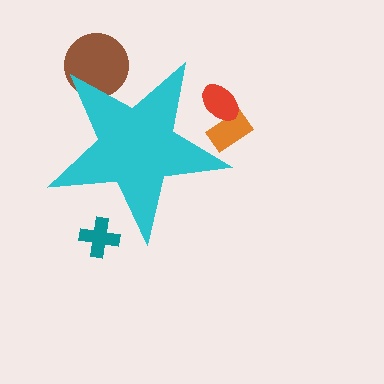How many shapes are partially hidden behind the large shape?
4 shapes are partially hidden.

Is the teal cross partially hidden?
Yes, the teal cross is partially hidden behind the cyan star.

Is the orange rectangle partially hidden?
Yes, the orange rectangle is partially hidden behind the cyan star.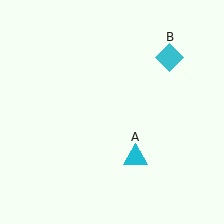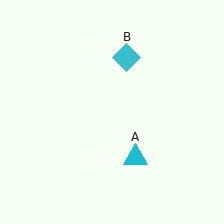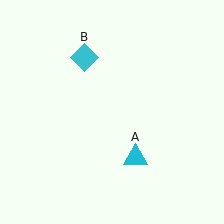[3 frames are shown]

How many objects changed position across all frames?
1 object changed position: cyan diamond (object B).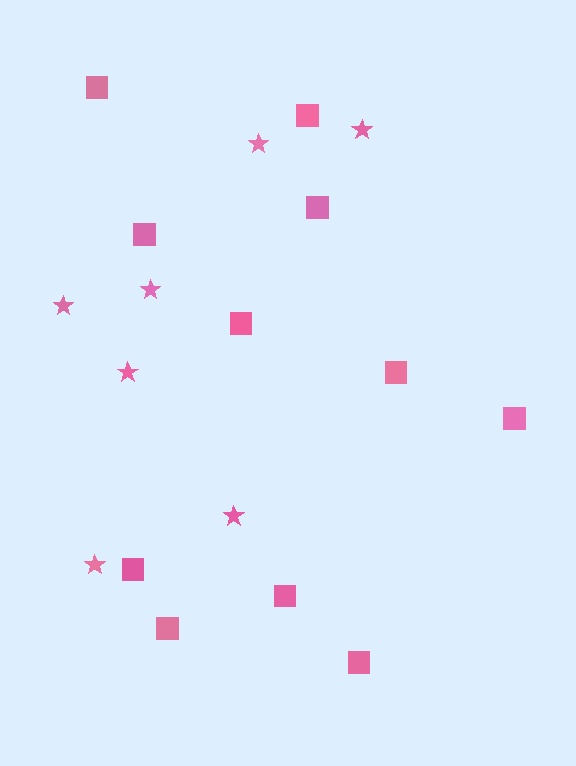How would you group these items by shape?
There are 2 groups: one group of squares (11) and one group of stars (7).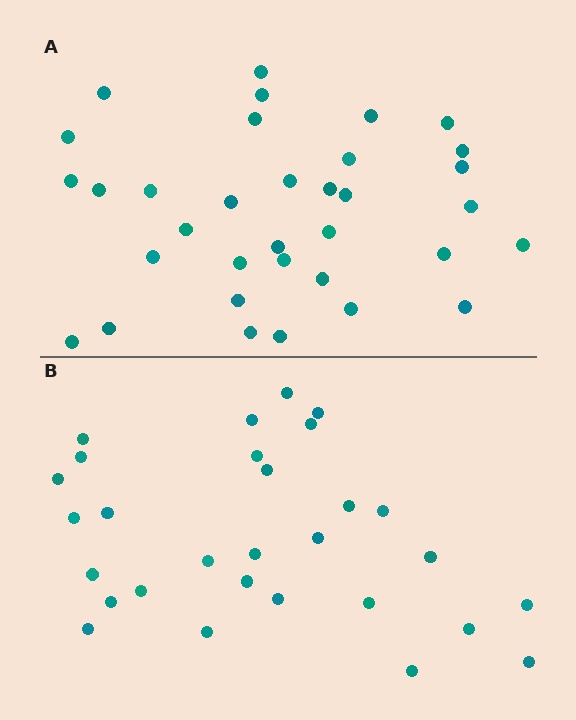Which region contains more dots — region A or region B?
Region A (the top region) has more dots.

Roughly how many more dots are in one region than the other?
Region A has about 5 more dots than region B.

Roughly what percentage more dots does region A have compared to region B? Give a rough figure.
About 15% more.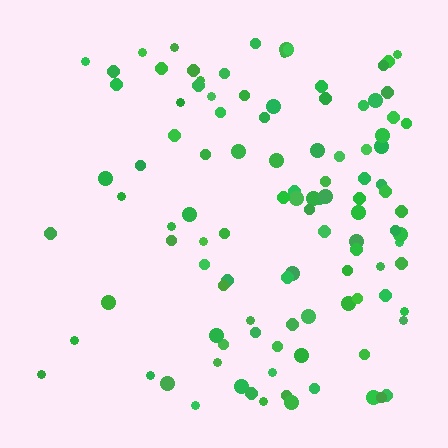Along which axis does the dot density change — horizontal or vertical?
Horizontal.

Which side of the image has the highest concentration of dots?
The right.